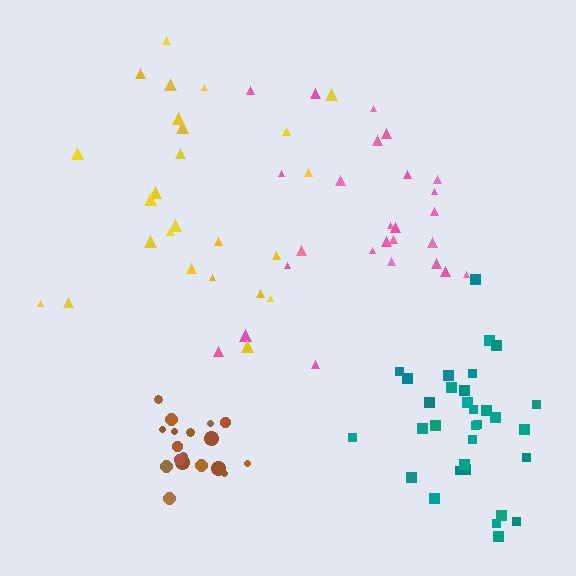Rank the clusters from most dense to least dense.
brown, teal, pink, yellow.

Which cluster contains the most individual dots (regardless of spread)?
Teal (32).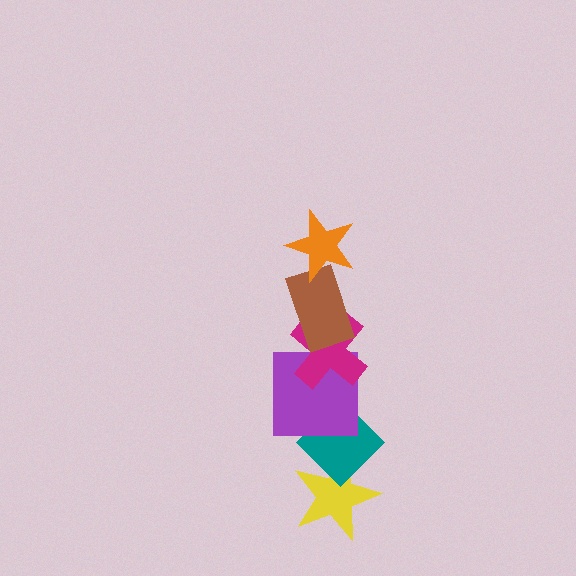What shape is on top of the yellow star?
The teal diamond is on top of the yellow star.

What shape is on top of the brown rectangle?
The orange star is on top of the brown rectangle.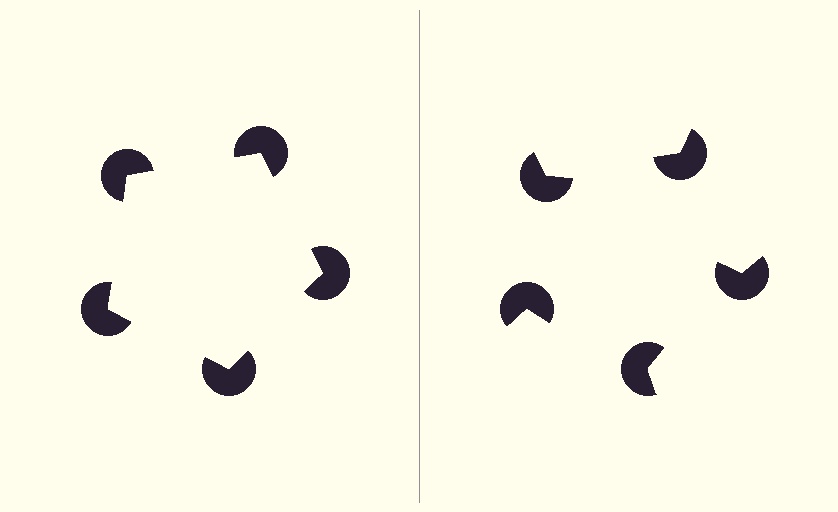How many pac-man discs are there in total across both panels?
10 — 5 on each side.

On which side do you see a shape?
An illusory pentagon appears on the left side. On the right side the wedge cuts are rotated, so no coherent shape forms.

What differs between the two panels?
The pac-man discs are positioned identically on both sides; only the wedge orientations differ. On the left they align to a pentagon; on the right they are misaligned.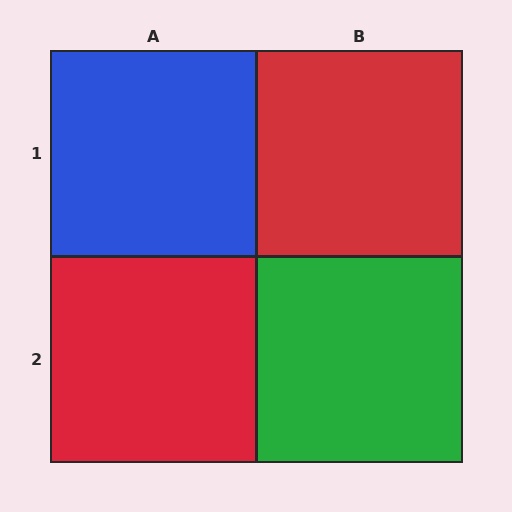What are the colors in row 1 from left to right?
Blue, red.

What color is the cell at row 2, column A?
Red.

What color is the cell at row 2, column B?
Green.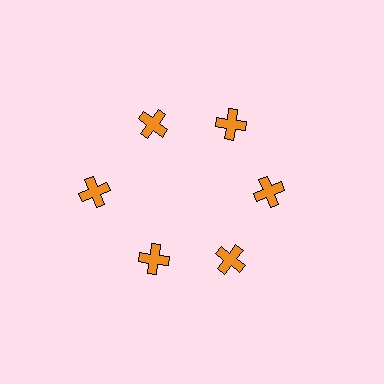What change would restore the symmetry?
The symmetry would be restored by moving it inward, back onto the ring so that all 6 crosses sit at equal angles and equal distance from the center.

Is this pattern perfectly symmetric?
No. The 6 orange crosses are arranged in a ring, but one element near the 9 o'clock position is pushed outward from the center, breaking the 6-fold rotational symmetry.